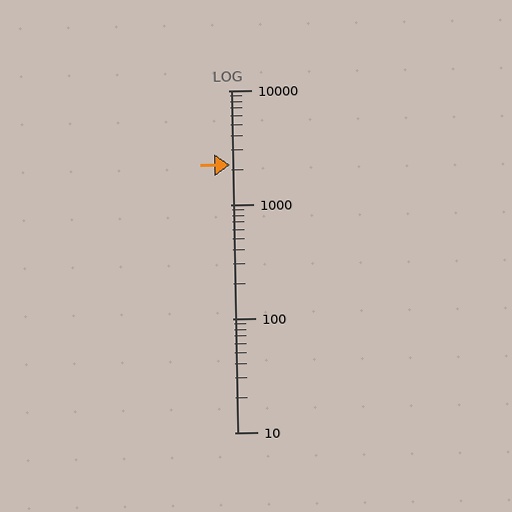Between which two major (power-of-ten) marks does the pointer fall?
The pointer is between 1000 and 10000.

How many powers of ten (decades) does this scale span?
The scale spans 3 decades, from 10 to 10000.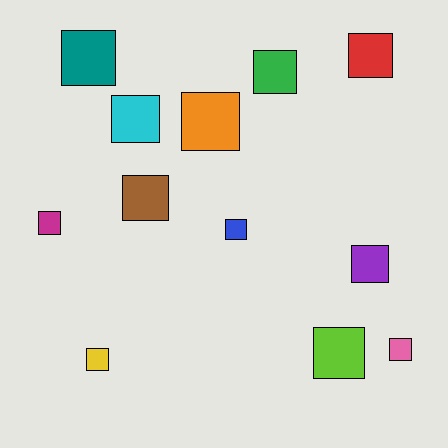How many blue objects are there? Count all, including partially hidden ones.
There is 1 blue object.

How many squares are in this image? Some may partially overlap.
There are 12 squares.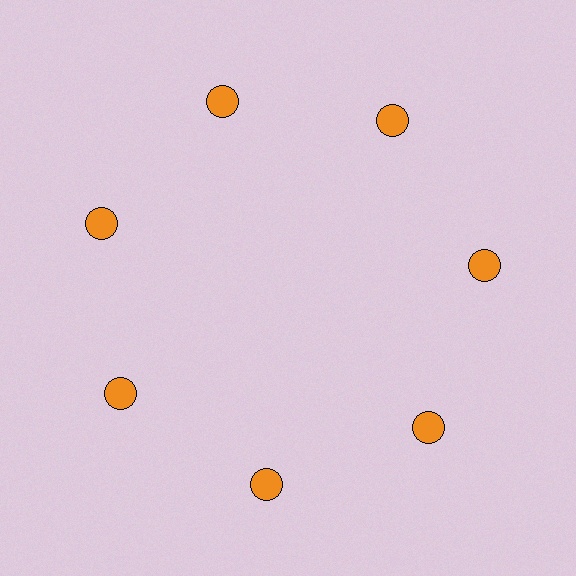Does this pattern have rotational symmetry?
Yes, this pattern has 7-fold rotational symmetry. It looks the same after rotating 51 degrees around the center.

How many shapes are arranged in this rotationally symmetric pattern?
There are 7 shapes, arranged in 7 groups of 1.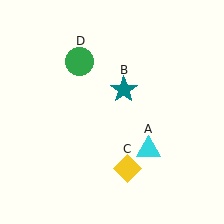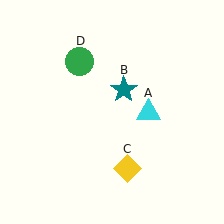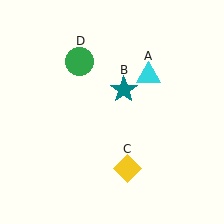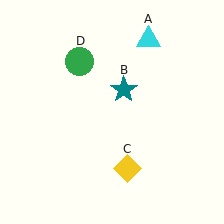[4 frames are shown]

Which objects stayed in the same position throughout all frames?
Teal star (object B) and yellow diamond (object C) and green circle (object D) remained stationary.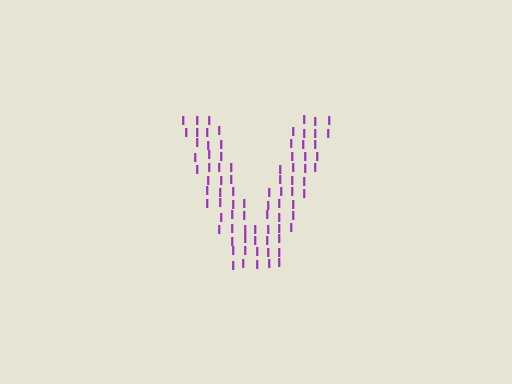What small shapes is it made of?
It is made of small letter I's.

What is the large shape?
The large shape is the letter V.